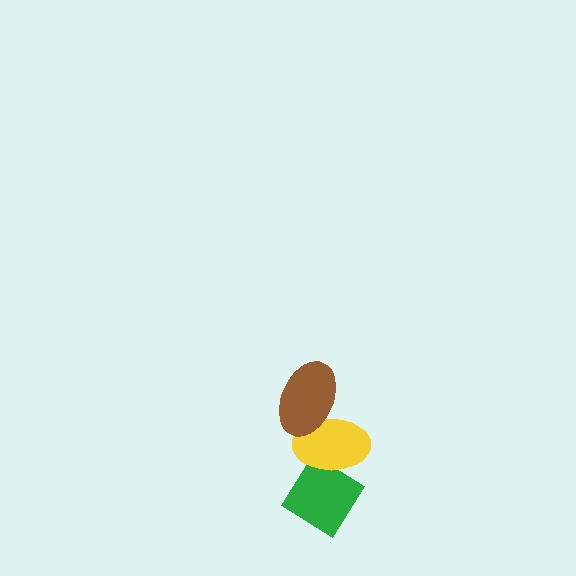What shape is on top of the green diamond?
The yellow ellipse is on top of the green diamond.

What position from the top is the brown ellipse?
The brown ellipse is 1st from the top.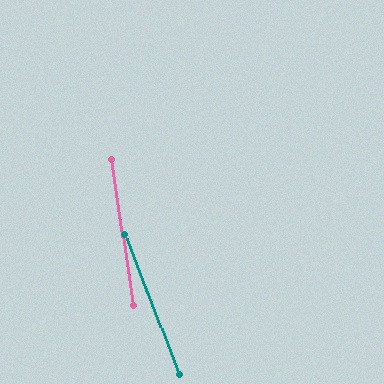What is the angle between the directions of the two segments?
Approximately 13 degrees.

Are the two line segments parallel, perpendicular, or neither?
Neither parallel nor perpendicular — they differ by about 13°.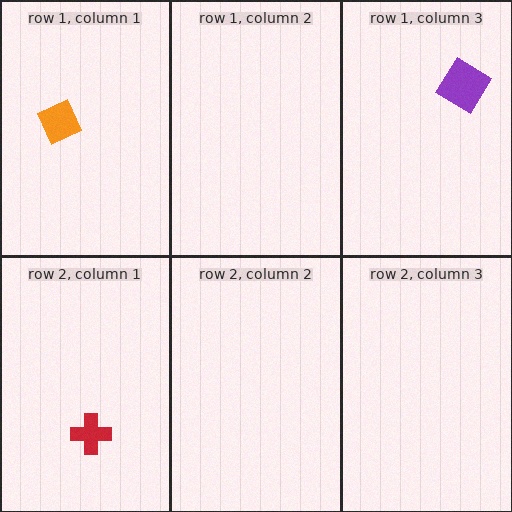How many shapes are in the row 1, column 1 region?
1.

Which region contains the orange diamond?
The row 1, column 1 region.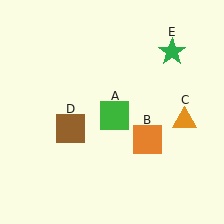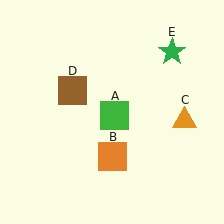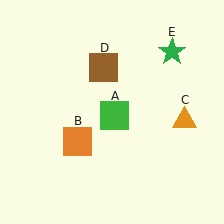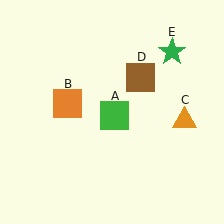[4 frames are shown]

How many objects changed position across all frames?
2 objects changed position: orange square (object B), brown square (object D).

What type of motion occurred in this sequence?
The orange square (object B), brown square (object D) rotated clockwise around the center of the scene.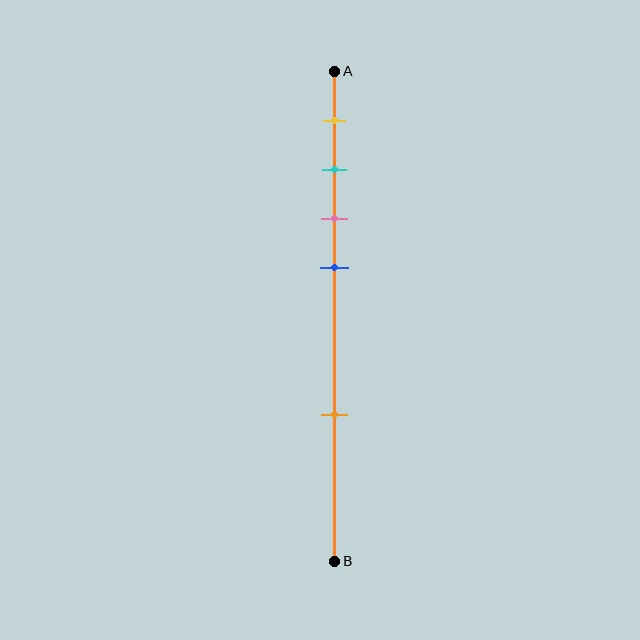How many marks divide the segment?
There are 5 marks dividing the segment.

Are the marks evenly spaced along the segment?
No, the marks are not evenly spaced.